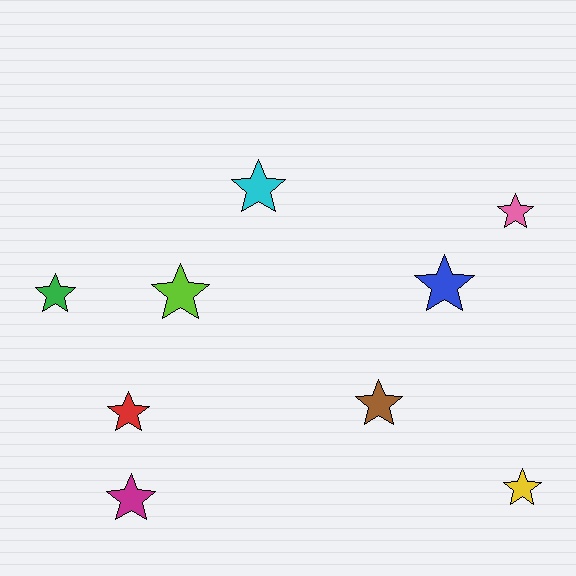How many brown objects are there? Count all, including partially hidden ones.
There is 1 brown object.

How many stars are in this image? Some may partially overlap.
There are 9 stars.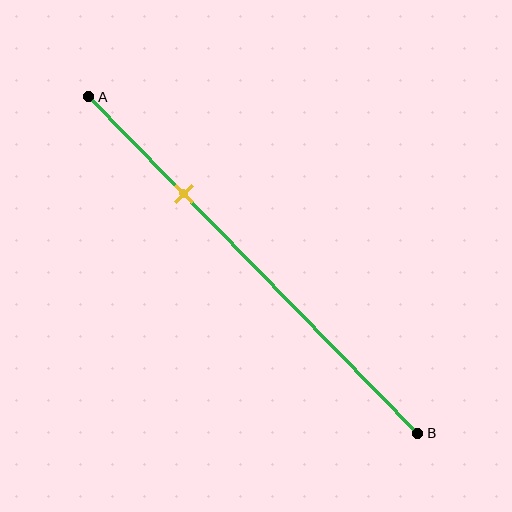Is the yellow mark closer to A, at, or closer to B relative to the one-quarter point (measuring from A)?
The yellow mark is closer to point B than the one-quarter point of segment AB.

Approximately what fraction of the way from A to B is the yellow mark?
The yellow mark is approximately 30% of the way from A to B.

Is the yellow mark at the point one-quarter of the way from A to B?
No, the mark is at about 30% from A, not at the 25% one-quarter point.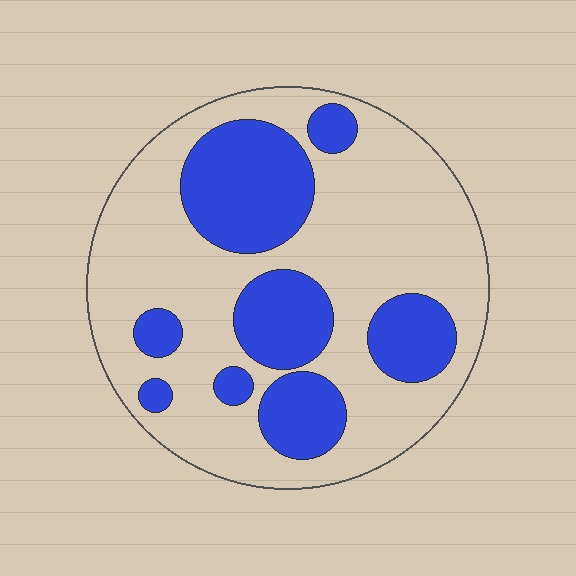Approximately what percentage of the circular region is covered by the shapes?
Approximately 30%.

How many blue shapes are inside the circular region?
8.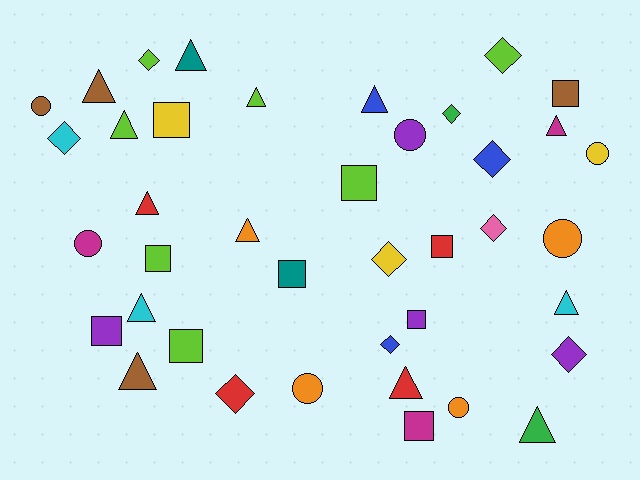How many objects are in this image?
There are 40 objects.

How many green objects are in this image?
There are 2 green objects.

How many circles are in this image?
There are 7 circles.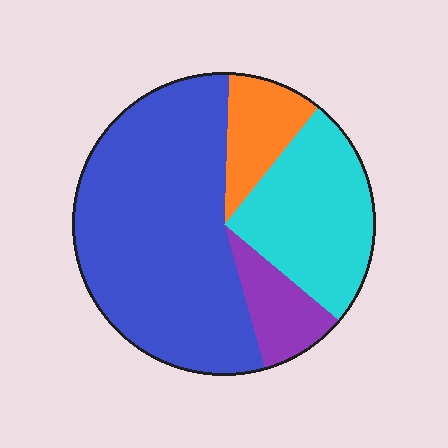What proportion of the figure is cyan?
Cyan covers 25% of the figure.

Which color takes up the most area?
Blue, at roughly 55%.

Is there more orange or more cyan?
Cyan.